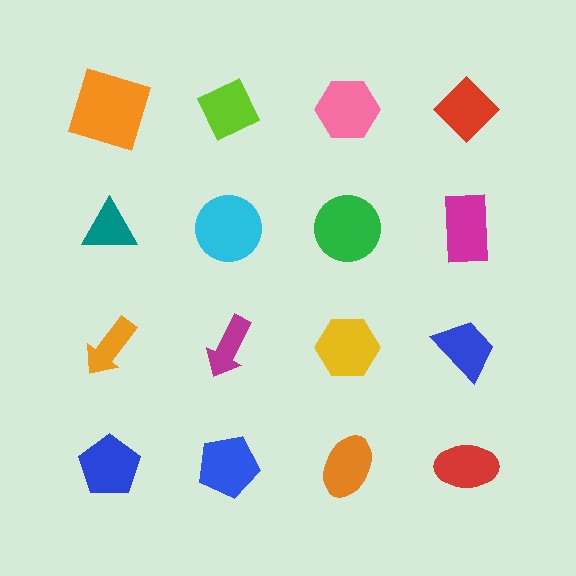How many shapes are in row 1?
4 shapes.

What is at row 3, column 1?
An orange arrow.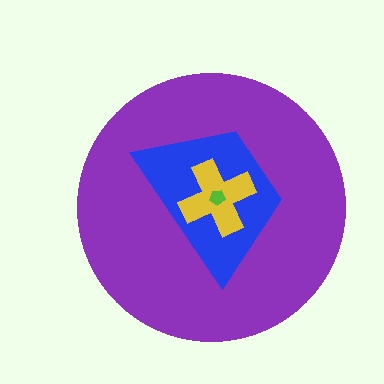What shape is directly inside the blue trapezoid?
The yellow cross.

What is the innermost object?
The lime pentagon.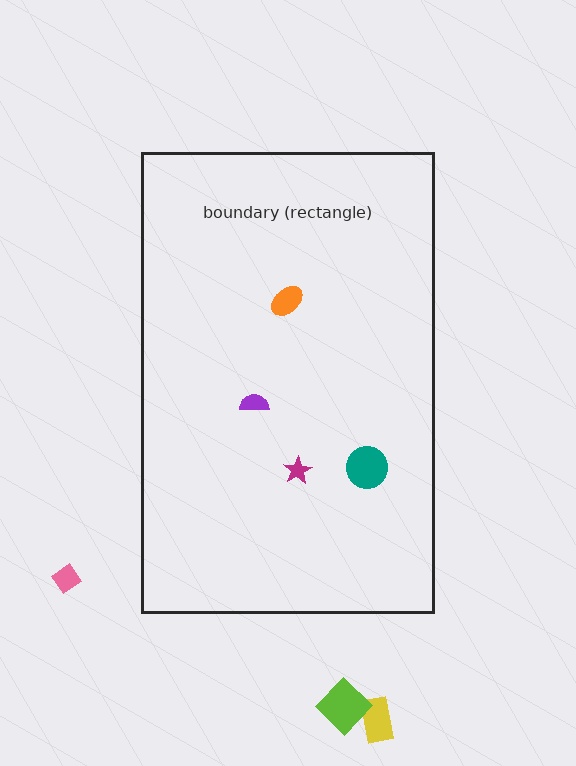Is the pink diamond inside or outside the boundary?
Outside.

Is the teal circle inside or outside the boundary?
Inside.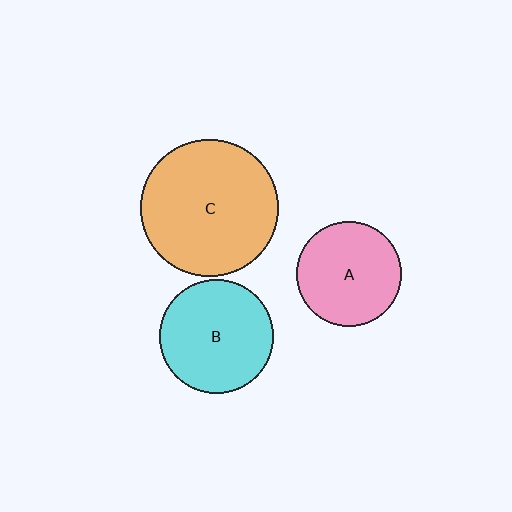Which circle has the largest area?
Circle C (orange).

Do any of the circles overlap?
No, none of the circles overlap.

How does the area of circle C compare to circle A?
Approximately 1.7 times.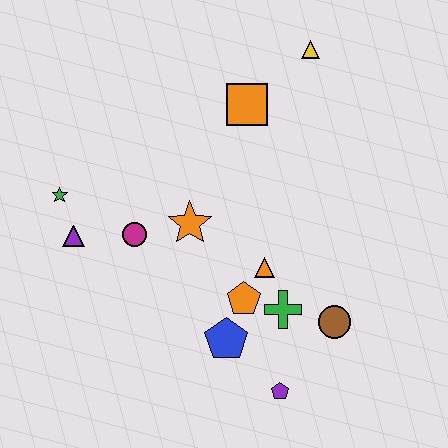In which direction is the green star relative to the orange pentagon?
The green star is to the left of the orange pentagon.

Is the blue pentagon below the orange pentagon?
Yes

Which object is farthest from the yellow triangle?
The purple pentagon is farthest from the yellow triangle.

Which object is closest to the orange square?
The yellow triangle is closest to the orange square.